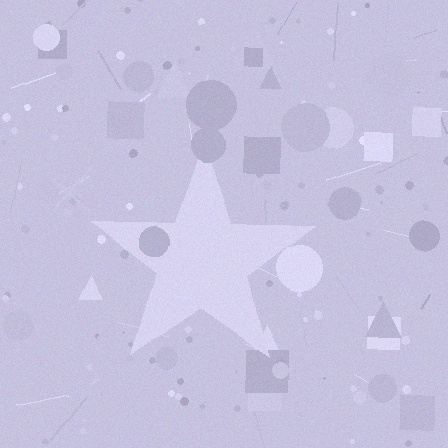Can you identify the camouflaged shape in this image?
The camouflaged shape is a star.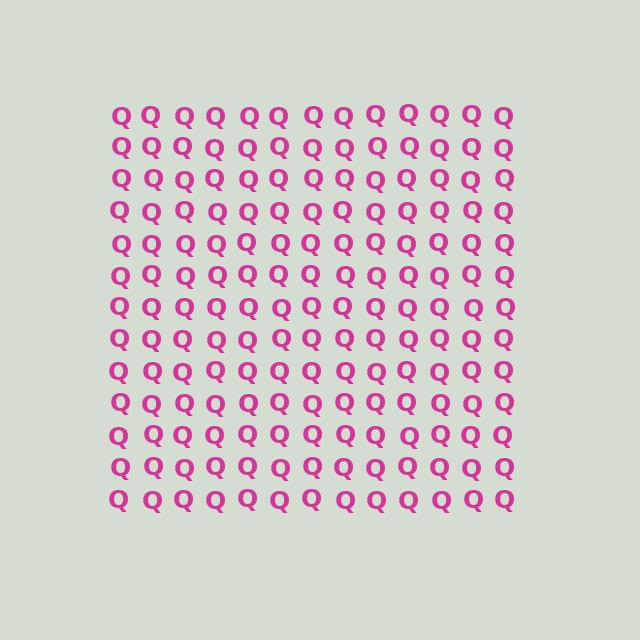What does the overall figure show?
The overall figure shows a square.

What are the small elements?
The small elements are letter Q's.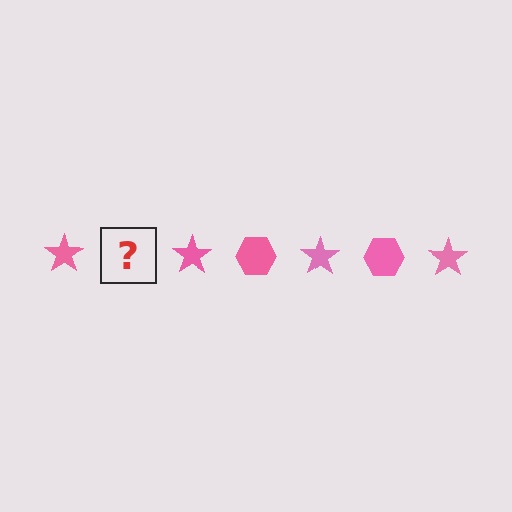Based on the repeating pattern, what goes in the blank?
The blank should be a pink hexagon.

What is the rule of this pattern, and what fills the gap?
The rule is that the pattern cycles through star, hexagon shapes in pink. The gap should be filled with a pink hexagon.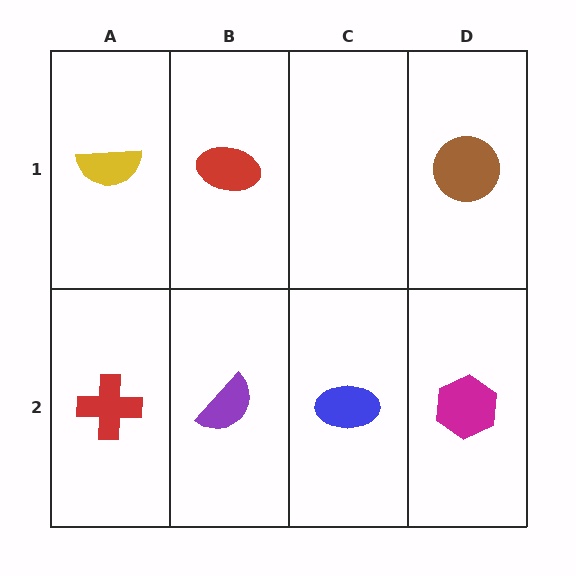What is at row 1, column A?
A yellow semicircle.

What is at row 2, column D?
A magenta hexagon.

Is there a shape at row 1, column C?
No, that cell is empty.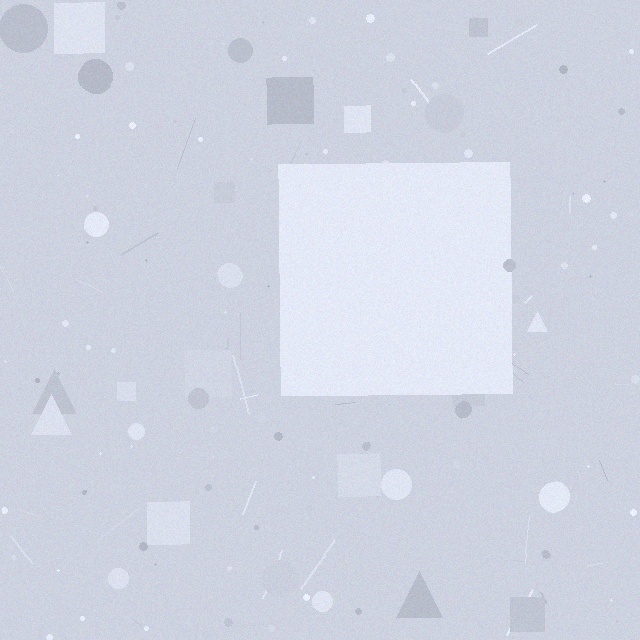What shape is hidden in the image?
A square is hidden in the image.